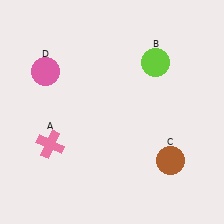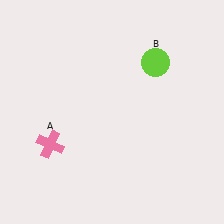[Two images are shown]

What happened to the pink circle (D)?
The pink circle (D) was removed in Image 2. It was in the top-left area of Image 1.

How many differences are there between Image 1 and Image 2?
There are 2 differences between the two images.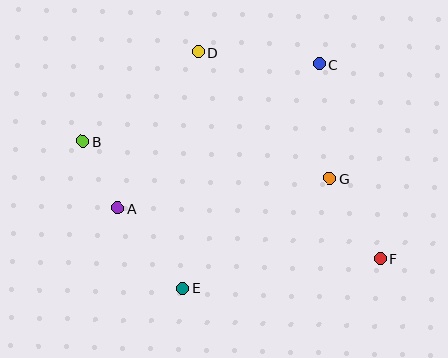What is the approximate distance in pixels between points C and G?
The distance between C and G is approximately 114 pixels.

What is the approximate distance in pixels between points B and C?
The distance between B and C is approximately 249 pixels.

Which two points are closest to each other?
Points A and B are closest to each other.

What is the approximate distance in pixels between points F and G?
The distance between F and G is approximately 95 pixels.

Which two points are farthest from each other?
Points B and F are farthest from each other.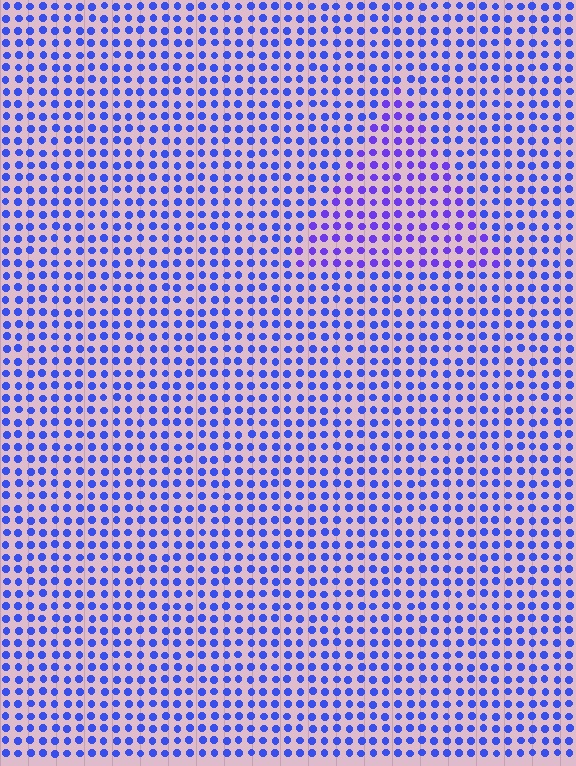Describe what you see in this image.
The image is filled with small blue elements in a uniform arrangement. A triangle-shaped region is visible where the elements are tinted to a slightly different hue, forming a subtle color boundary.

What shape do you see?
I see a triangle.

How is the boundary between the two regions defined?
The boundary is defined purely by a slight shift in hue (about 26 degrees). Spacing, size, and orientation are identical on both sides.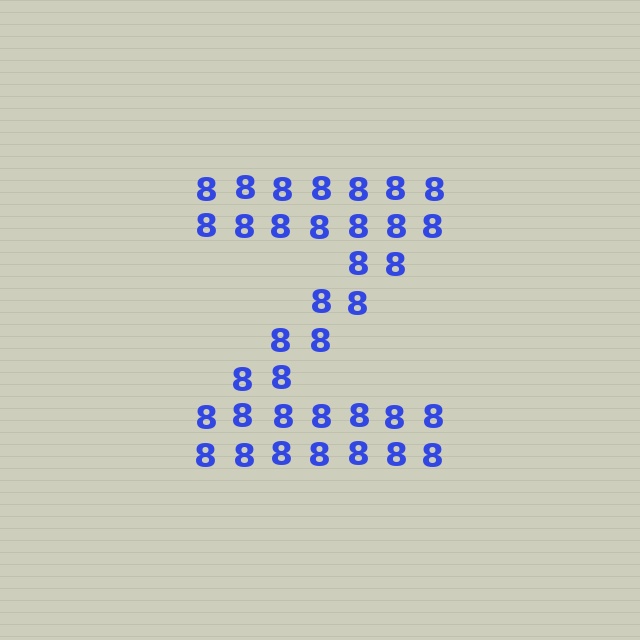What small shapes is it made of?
It is made of small digit 8's.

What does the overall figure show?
The overall figure shows the letter Z.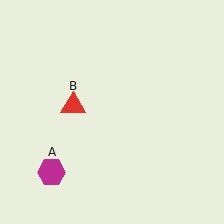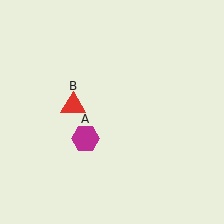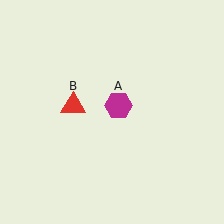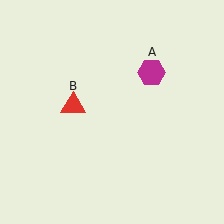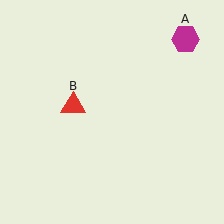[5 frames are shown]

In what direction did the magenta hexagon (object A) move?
The magenta hexagon (object A) moved up and to the right.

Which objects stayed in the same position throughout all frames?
Red triangle (object B) remained stationary.